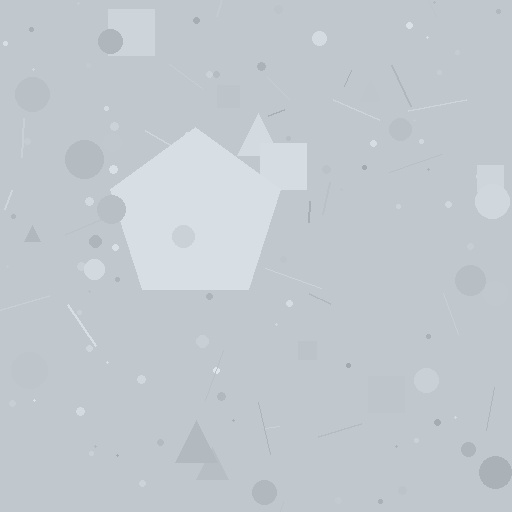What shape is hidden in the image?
A pentagon is hidden in the image.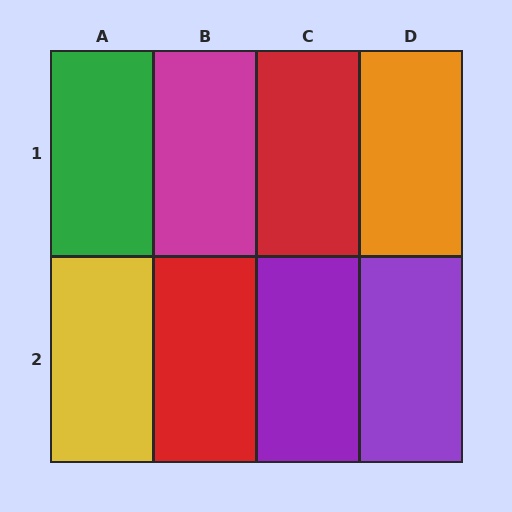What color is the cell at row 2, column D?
Purple.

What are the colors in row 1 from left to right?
Green, magenta, red, orange.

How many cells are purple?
2 cells are purple.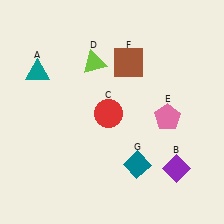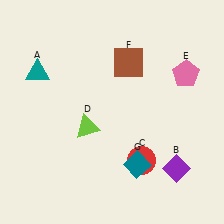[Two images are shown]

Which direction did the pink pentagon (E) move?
The pink pentagon (E) moved up.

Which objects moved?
The objects that moved are: the red circle (C), the lime triangle (D), the pink pentagon (E).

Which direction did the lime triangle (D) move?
The lime triangle (D) moved down.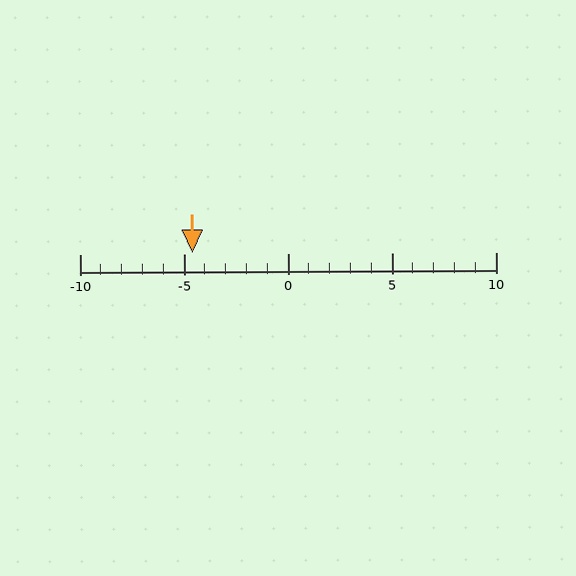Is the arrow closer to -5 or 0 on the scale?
The arrow is closer to -5.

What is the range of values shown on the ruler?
The ruler shows values from -10 to 10.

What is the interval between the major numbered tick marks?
The major tick marks are spaced 5 units apart.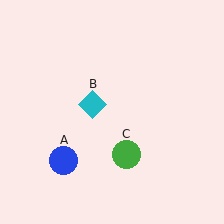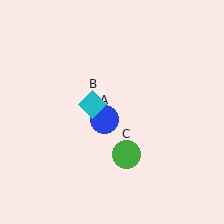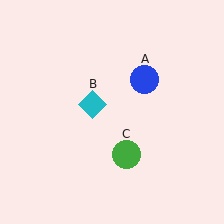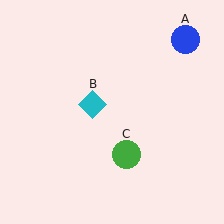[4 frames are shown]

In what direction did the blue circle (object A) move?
The blue circle (object A) moved up and to the right.